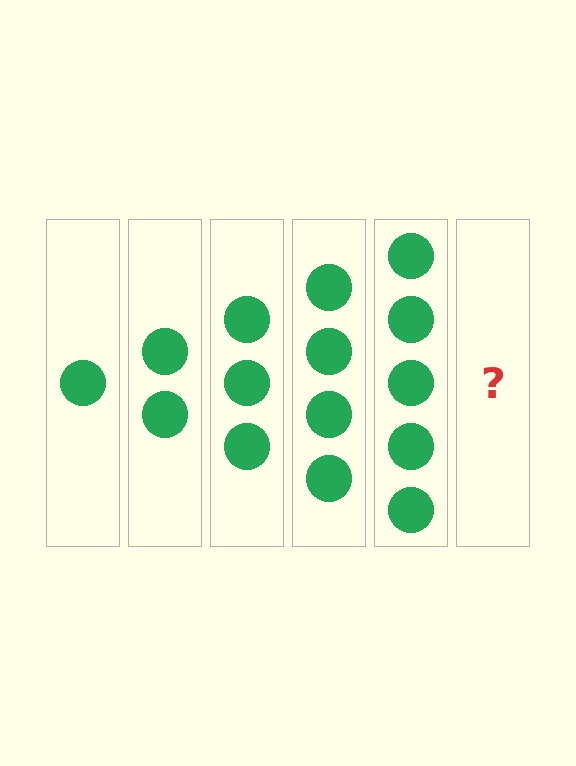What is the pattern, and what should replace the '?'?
The pattern is that each step adds one more circle. The '?' should be 6 circles.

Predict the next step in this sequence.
The next step is 6 circles.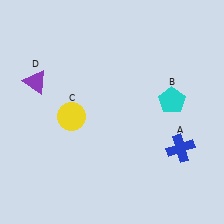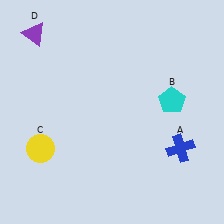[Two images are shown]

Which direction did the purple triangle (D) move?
The purple triangle (D) moved up.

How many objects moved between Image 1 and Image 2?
2 objects moved between the two images.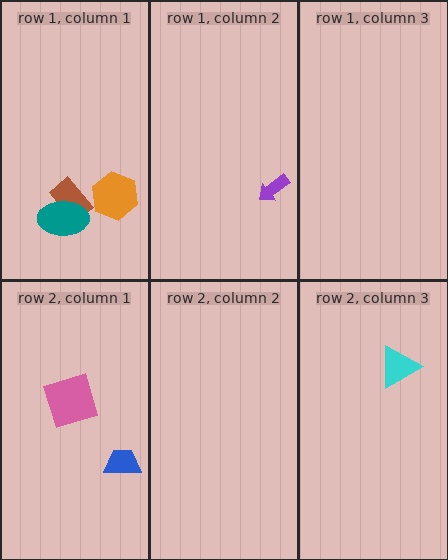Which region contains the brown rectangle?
The row 1, column 1 region.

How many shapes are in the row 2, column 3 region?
1.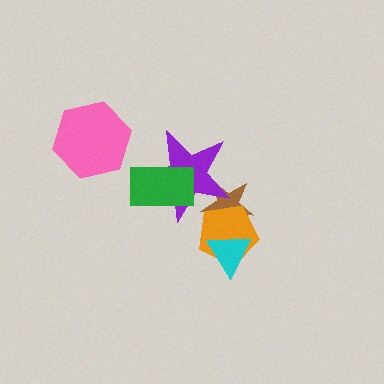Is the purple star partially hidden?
Yes, it is partially covered by another shape.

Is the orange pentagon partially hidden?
Yes, it is partially covered by another shape.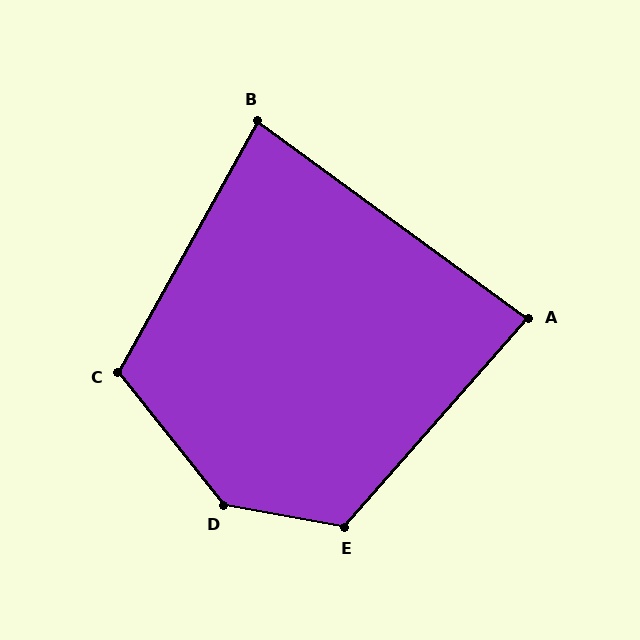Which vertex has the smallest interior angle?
B, at approximately 83 degrees.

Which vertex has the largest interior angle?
D, at approximately 139 degrees.